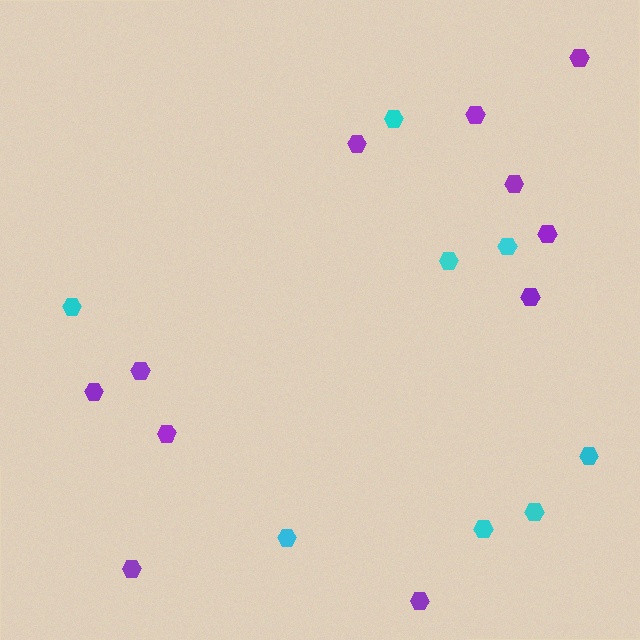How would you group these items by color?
There are 2 groups: one group of cyan hexagons (8) and one group of purple hexagons (11).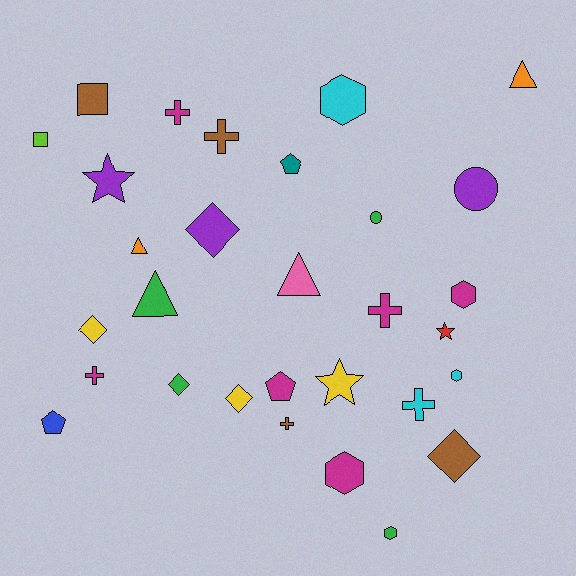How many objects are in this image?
There are 30 objects.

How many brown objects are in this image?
There are 4 brown objects.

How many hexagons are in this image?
There are 5 hexagons.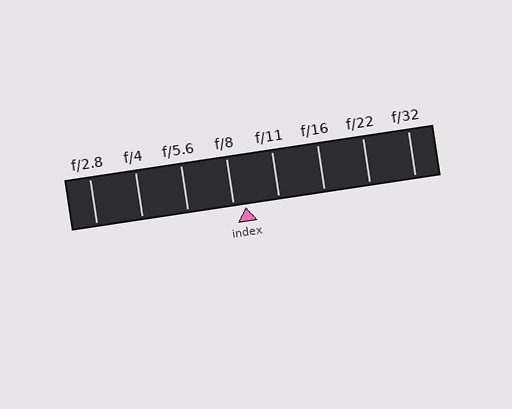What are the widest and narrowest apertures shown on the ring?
The widest aperture shown is f/2.8 and the narrowest is f/32.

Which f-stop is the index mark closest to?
The index mark is closest to f/8.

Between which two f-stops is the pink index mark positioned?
The index mark is between f/8 and f/11.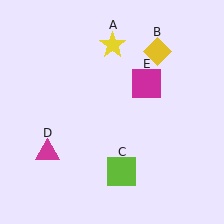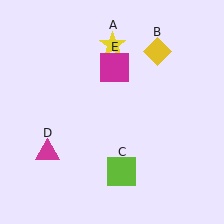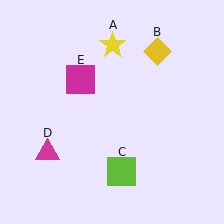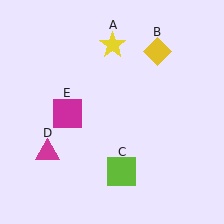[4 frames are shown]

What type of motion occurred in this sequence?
The magenta square (object E) rotated counterclockwise around the center of the scene.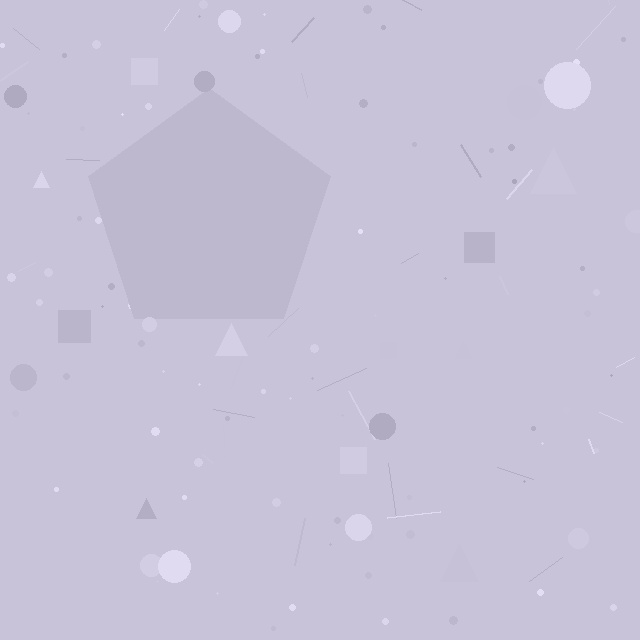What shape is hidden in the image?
A pentagon is hidden in the image.